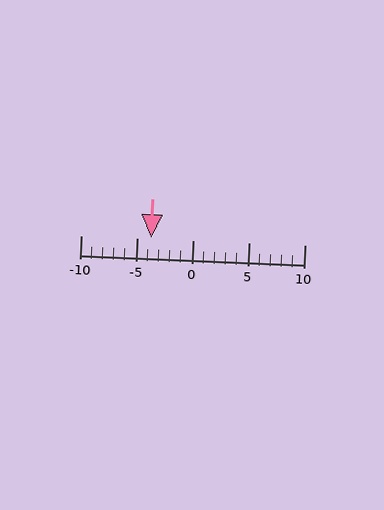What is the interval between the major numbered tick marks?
The major tick marks are spaced 5 units apart.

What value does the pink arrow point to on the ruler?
The pink arrow points to approximately -4.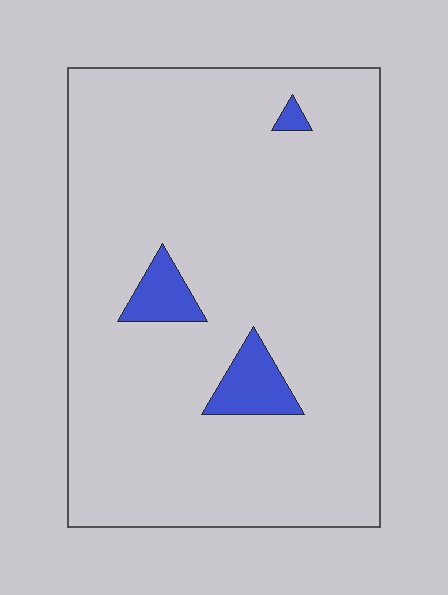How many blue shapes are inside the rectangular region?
3.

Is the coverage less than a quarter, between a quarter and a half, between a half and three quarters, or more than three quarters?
Less than a quarter.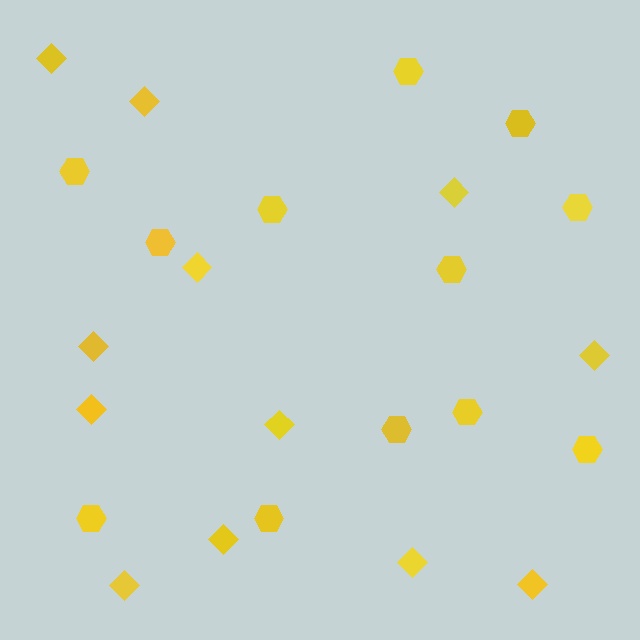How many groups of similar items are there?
There are 2 groups: one group of diamonds (12) and one group of hexagons (12).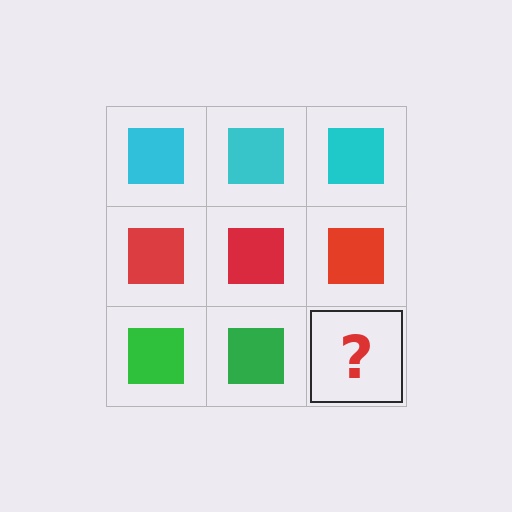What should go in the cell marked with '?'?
The missing cell should contain a green square.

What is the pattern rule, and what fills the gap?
The rule is that each row has a consistent color. The gap should be filled with a green square.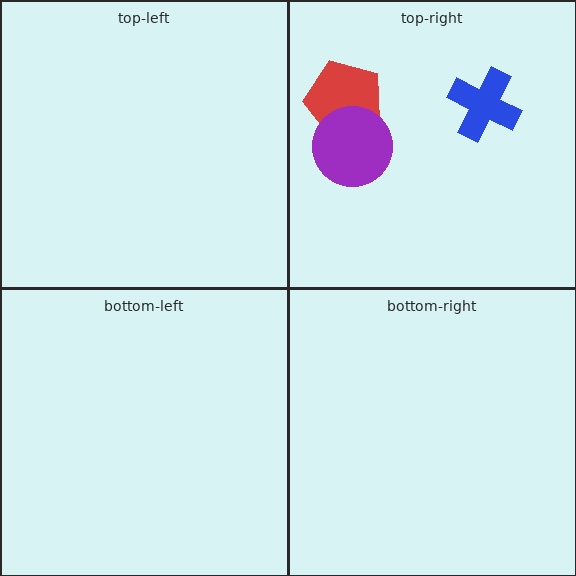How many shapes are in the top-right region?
3.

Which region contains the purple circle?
The top-right region.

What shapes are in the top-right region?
The blue cross, the red pentagon, the purple circle.